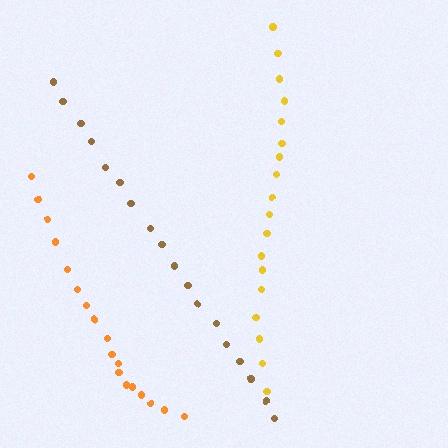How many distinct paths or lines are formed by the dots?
There are 3 distinct paths.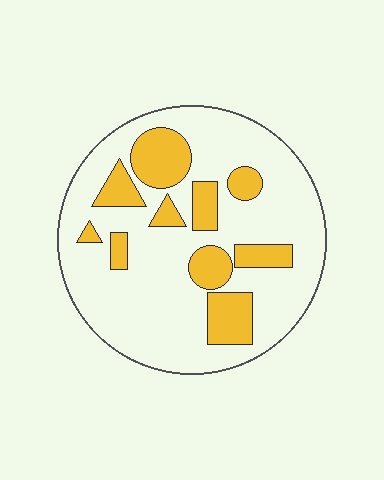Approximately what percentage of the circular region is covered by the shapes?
Approximately 25%.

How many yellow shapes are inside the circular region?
10.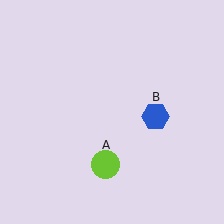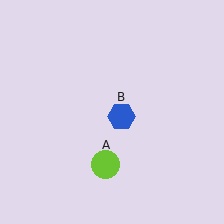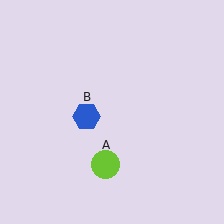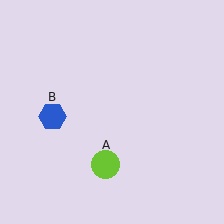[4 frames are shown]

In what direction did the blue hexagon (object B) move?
The blue hexagon (object B) moved left.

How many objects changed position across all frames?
1 object changed position: blue hexagon (object B).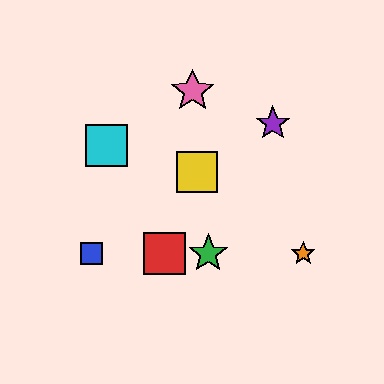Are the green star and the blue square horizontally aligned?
Yes, both are at y≈253.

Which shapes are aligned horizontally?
The red square, the blue square, the green star, the orange star are aligned horizontally.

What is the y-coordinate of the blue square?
The blue square is at y≈253.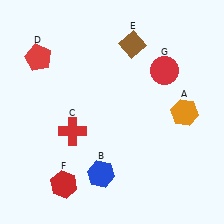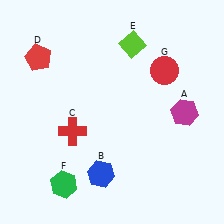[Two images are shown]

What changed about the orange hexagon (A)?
In Image 1, A is orange. In Image 2, it changed to magenta.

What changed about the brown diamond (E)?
In Image 1, E is brown. In Image 2, it changed to lime.